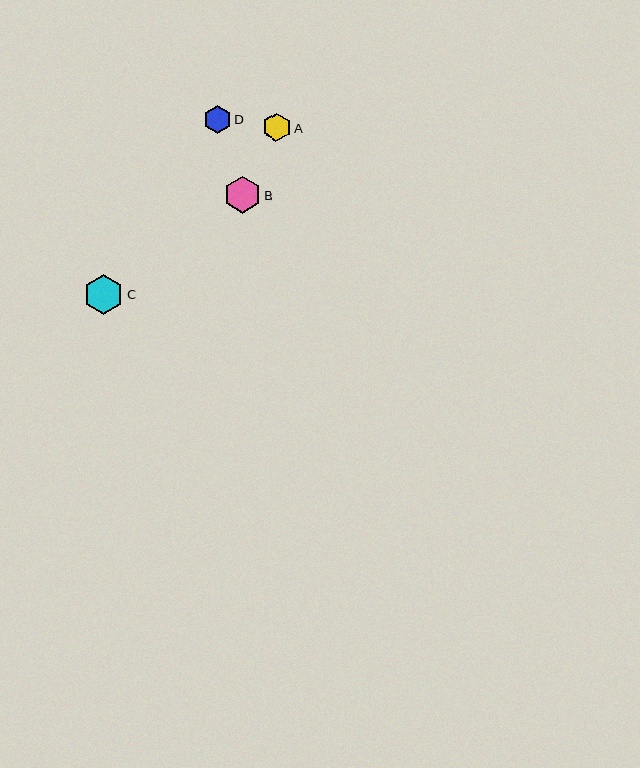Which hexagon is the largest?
Hexagon C is the largest with a size of approximately 40 pixels.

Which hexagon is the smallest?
Hexagon D is the smallest with a size of approximately 28 pixels.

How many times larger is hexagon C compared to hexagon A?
Hexagon C is approximately 1.4 times the size of hexagon A.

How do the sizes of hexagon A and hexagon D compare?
Hexagon A and hexagon D are approximately the same size.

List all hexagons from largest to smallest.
From largest to smallest: C, B, A, D.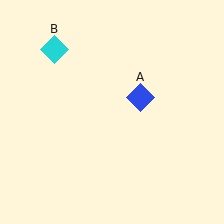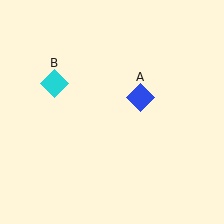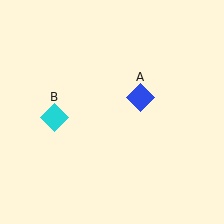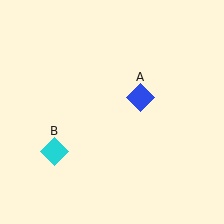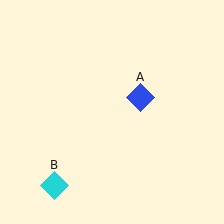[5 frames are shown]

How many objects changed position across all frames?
1 object changed position: cyan diamond (object B).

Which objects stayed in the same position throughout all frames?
Blue diamond (object A) remained stationary.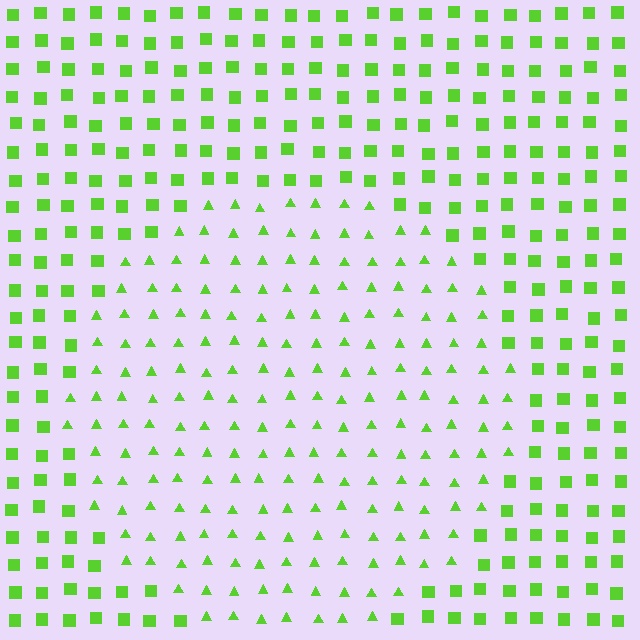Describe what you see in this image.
The image is filled with small lime elements arranged in a uniform grid. A circle-shaped region contains triangles, while the surrounding area contains squares. The boundary is defined purely by the change in element shape.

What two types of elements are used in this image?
The image uses triangles inside the circle region and squares outside it.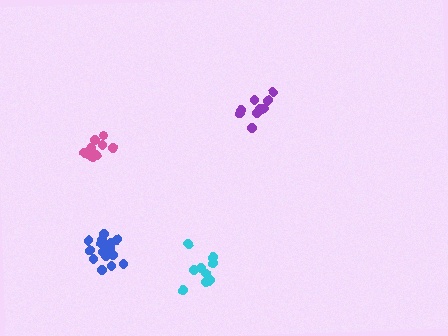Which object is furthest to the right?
The purple cluster is rightmost.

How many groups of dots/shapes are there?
There are 4 groups.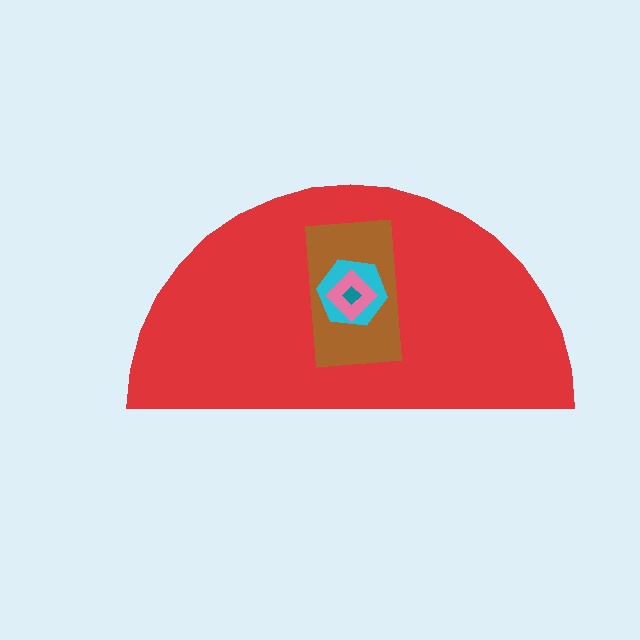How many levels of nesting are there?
5.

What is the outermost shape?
The red semicircle.